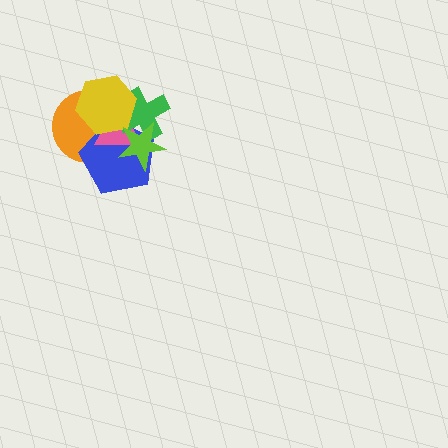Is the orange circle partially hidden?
Yes, it is partially covered by another shape.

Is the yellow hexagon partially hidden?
No, no other shape covers it.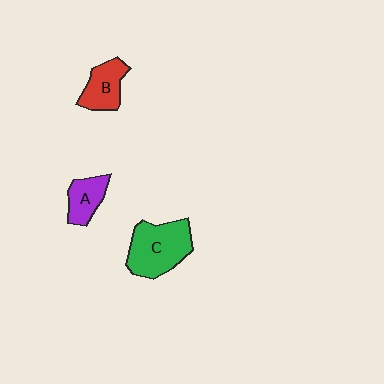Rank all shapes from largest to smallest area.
From largest to smallest: C (green), B (red), A (purple).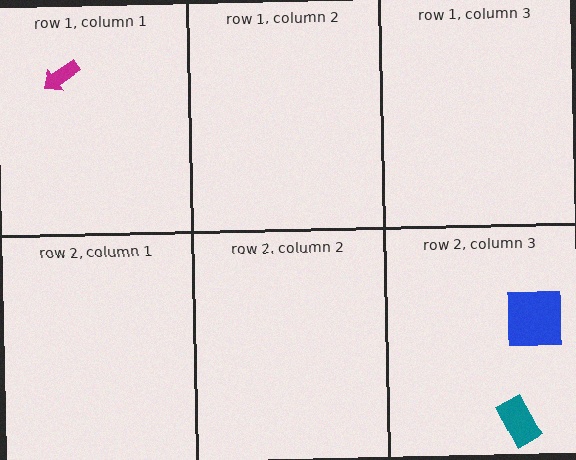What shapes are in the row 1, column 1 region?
The magenta arrow.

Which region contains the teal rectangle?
The row 2, column 3 region.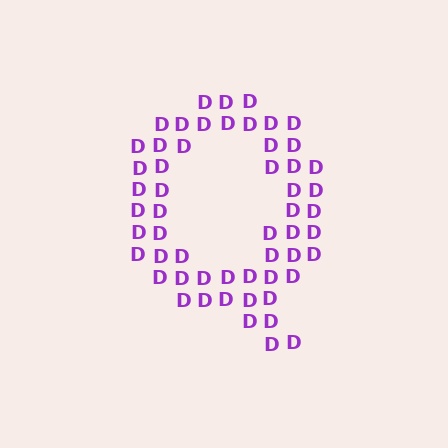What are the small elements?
The small elements are letter D's.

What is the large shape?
The large shape is the letter Q.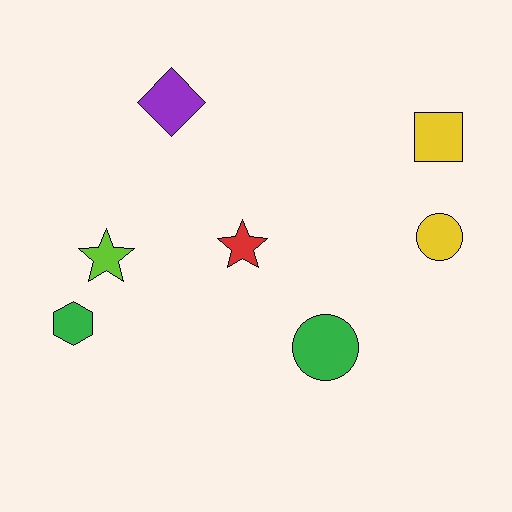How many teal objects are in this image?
There are no teal objects.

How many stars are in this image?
There are 2 stars.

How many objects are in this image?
There are 7 objects.